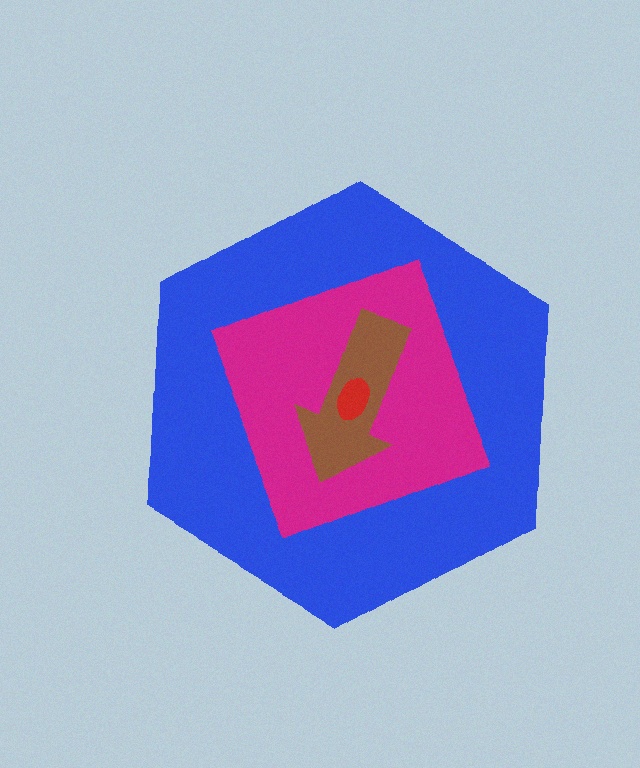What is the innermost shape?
The red ellipse.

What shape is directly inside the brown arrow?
The red ellipse.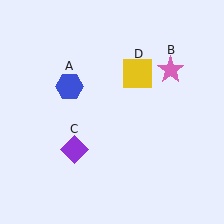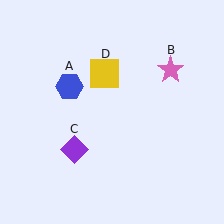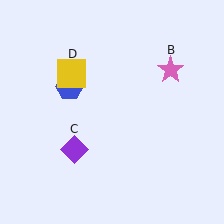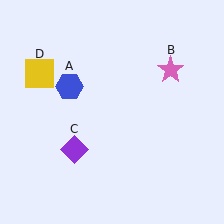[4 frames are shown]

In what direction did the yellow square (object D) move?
The yellow square (object D) moved left.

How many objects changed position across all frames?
1 object changed position: yellow square (object D).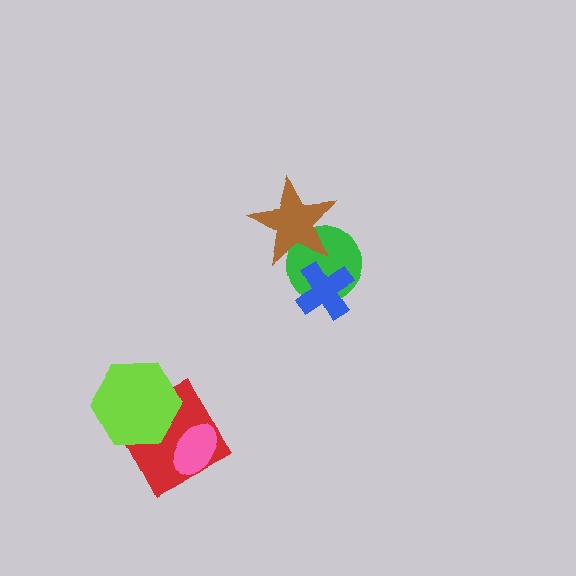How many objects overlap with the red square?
2 objects overlap with the red square.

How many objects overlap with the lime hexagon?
1 object overlaps with the lime hexagon.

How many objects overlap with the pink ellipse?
1 object overlaps with the pink ellipse.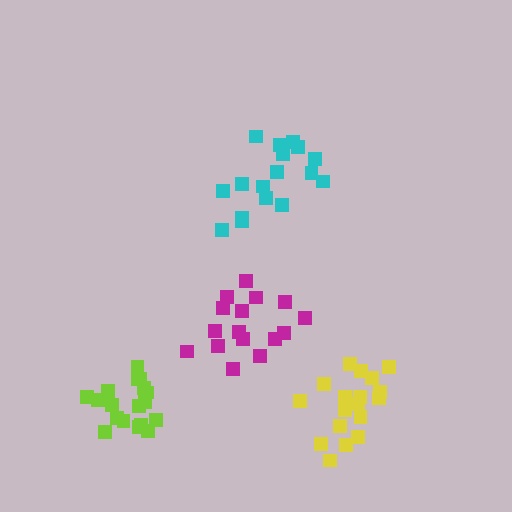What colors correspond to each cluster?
The clusters are colored: cyan, magenta, lime, yellow.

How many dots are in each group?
Group 1: 17 dots, Group 2: 16 dots, Group 3: 18 dots, Group 4: 18 dots (69 total).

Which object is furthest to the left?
The lime cluster is leftmost.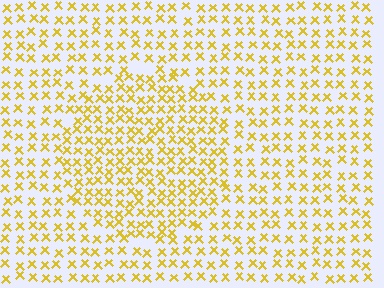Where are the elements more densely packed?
The elements are more densely packed inside the circle boundary.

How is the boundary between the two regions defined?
The boundary is defined by a change in element density (approximately 1.5x ratio). All elements are the same color, size, and shape.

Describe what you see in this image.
The image contains small yellow elements arranged at two different densities. A circle-shaped region is visible where the elements are more densely packed than the surrounding area.